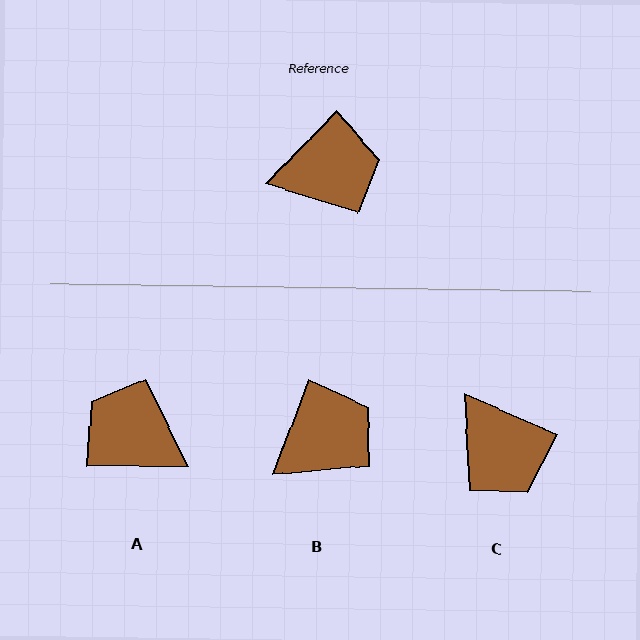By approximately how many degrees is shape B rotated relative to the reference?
Approximately 23 degrees counter-clockwise.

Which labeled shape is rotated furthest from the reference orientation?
A, about 134 degrees away.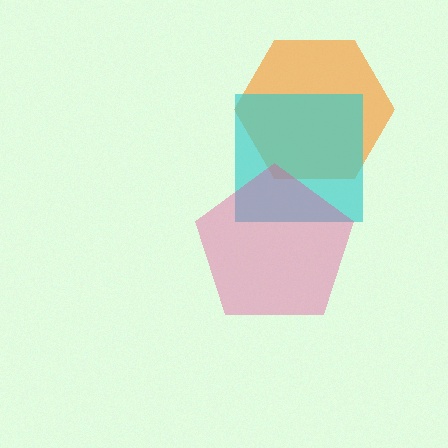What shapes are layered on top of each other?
The layered shapes are: an orange hexagon, a cyan square, a pink pentagon.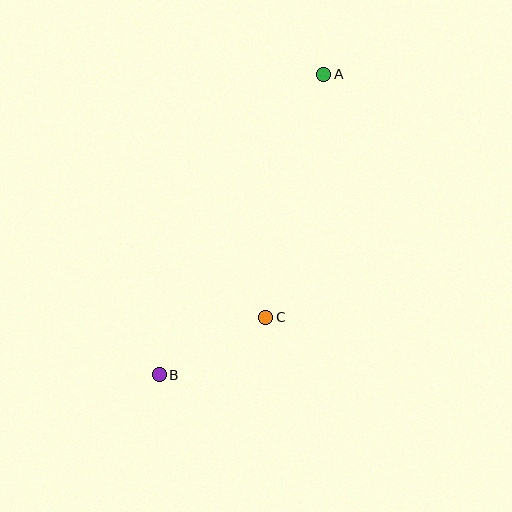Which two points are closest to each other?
Points B and C are closest to each other.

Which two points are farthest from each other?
Points A and B are farthest from each other.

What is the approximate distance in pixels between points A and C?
The distance between A and C is approximately 250 pixels.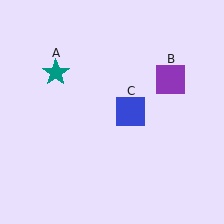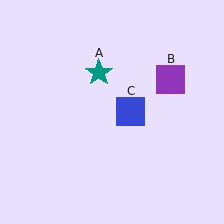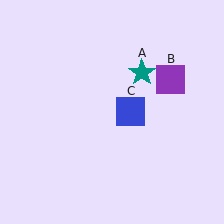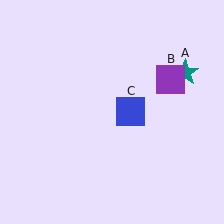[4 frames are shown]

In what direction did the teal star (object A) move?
The teal star (object A) moved right.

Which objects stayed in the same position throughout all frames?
Purple square (object B) and blue square (object C) remained stationary.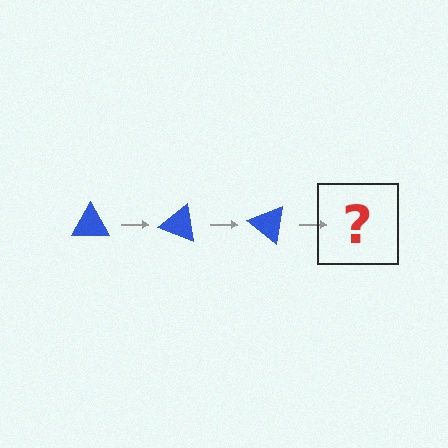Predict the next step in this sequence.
The next step is a blue triangle rotated 60 degrees.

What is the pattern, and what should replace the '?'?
The pattern is that the triangle rotates 20 degrees each step. The '?' should be a blue triangle rotated 60 degrees.